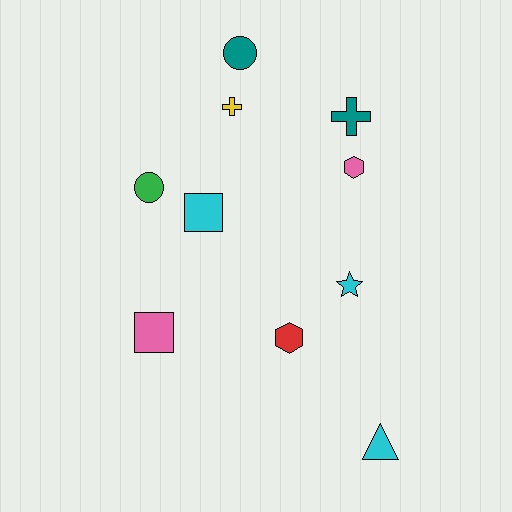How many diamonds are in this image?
There are no diamonds.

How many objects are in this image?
There are 10 objects.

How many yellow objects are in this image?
There is 1 yellow object.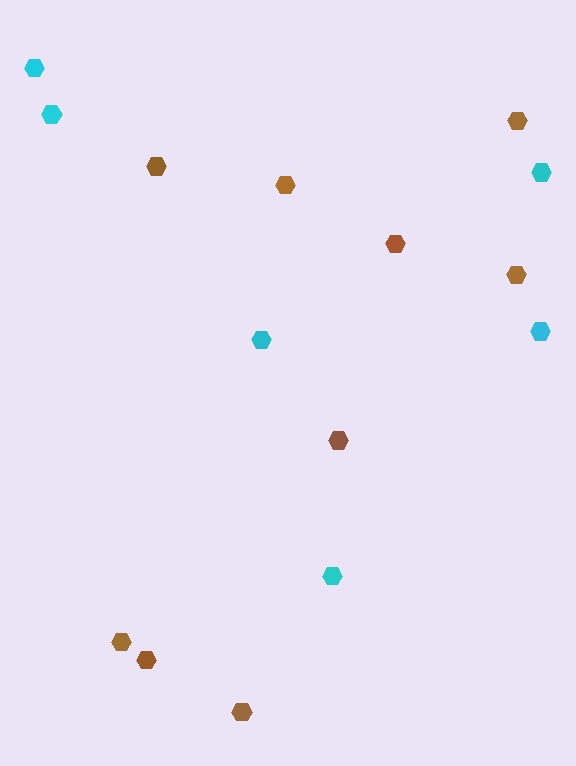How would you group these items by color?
There are 2 groups: one group of cyan hexagons (6) and one group of brown hexagons (9).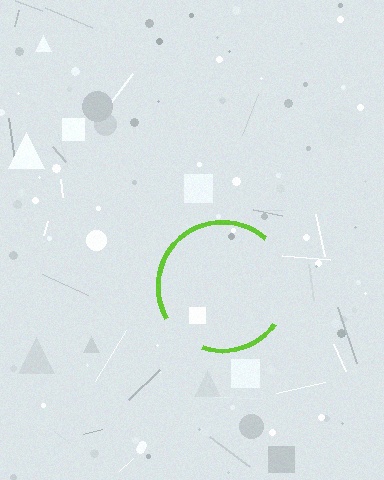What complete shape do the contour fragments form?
The contour fragments form a circle.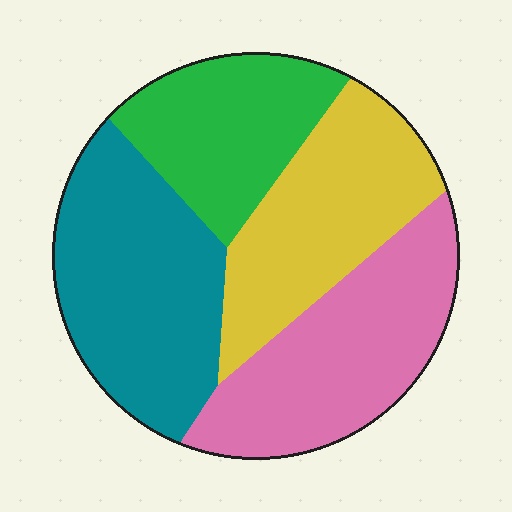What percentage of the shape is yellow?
Yellow covers around 25% of the shape.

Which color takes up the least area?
Green, at roughly 20%.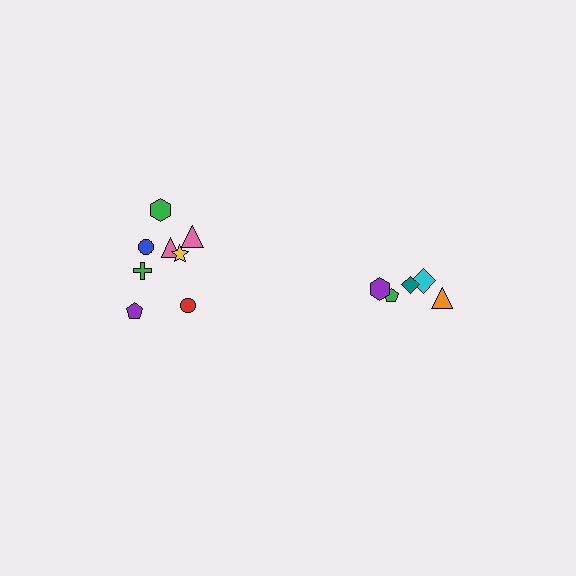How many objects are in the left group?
There are 8 objects.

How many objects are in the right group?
There are 5 objects.